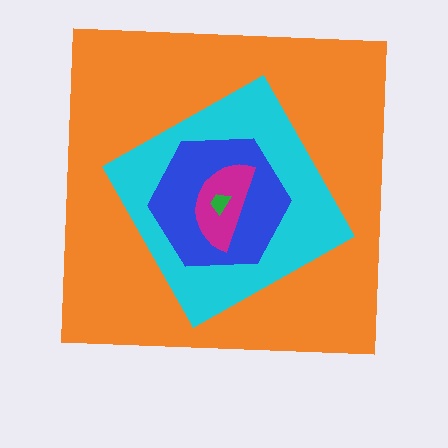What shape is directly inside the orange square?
The cyan diamond.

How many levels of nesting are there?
5.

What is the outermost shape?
The orange square.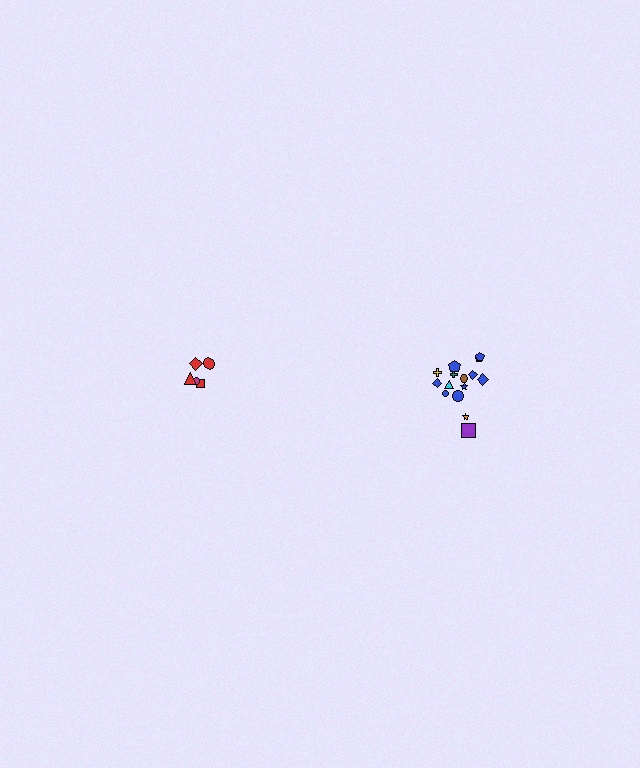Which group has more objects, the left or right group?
The right group.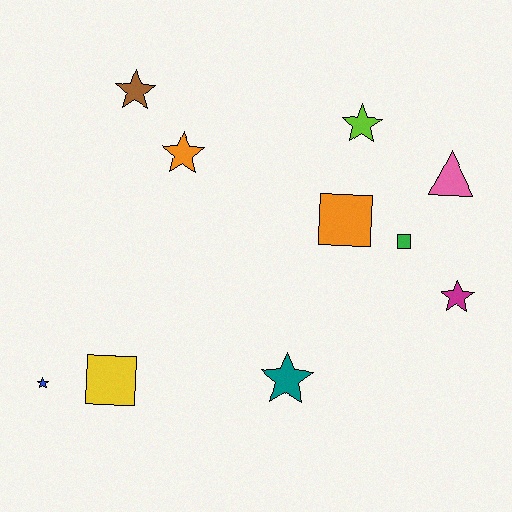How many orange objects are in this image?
There are 2 orange objects.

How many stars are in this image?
There are 6 stars.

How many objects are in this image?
There are 10 objects.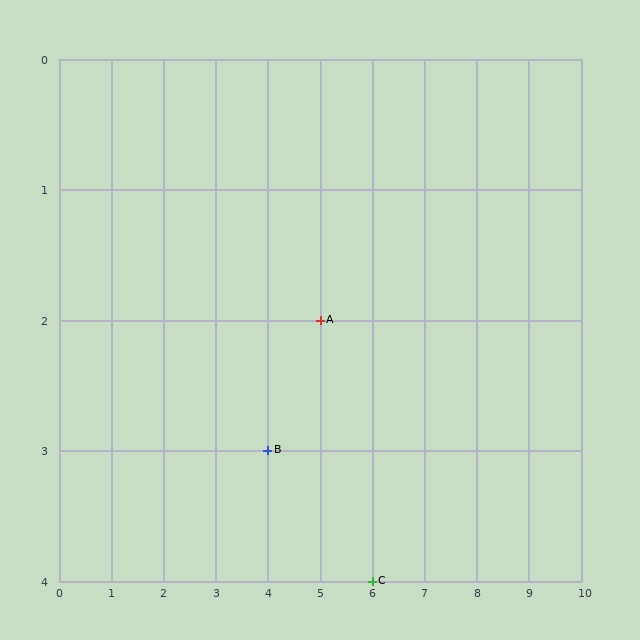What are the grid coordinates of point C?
Point C is at grid coordinates (6, 4).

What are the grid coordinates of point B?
Point B is at grid coordinates (4, 3).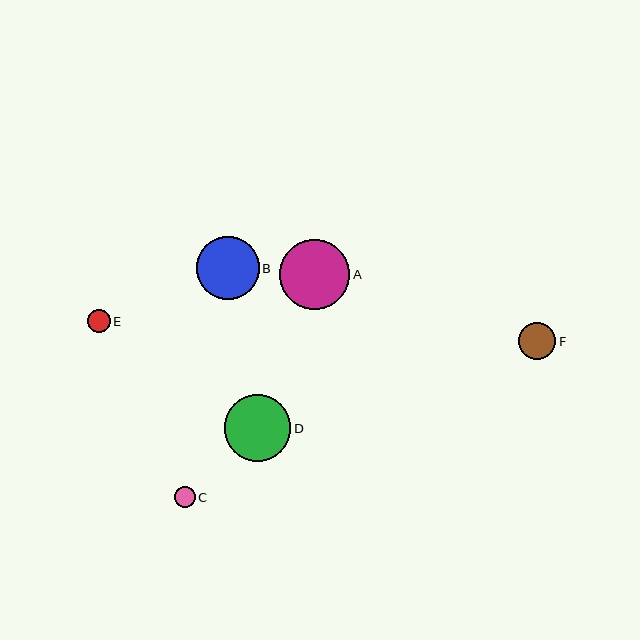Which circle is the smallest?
Circle C is the smallest with a size of approximately 20 pixels.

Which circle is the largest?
Circle A is the largest with a size of approximately 70 pixels.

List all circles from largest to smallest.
From largest to smallest: A, D, B, F, E, C.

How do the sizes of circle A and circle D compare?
Circle A and circle D are approximately the same size.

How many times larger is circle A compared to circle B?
Circle A is approximately 1.1 times the size of circle B.